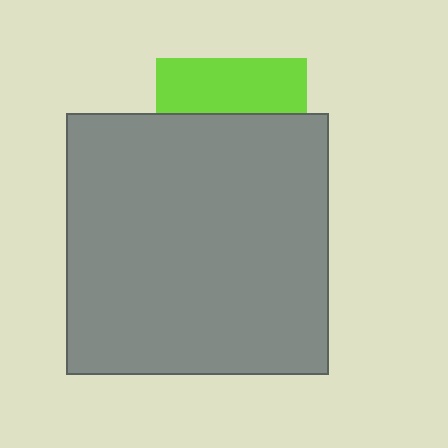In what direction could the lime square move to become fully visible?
The lime square could move up. That would shift it out from behind the gray square entirely.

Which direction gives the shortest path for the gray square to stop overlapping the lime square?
Moving down gives the shortest separation.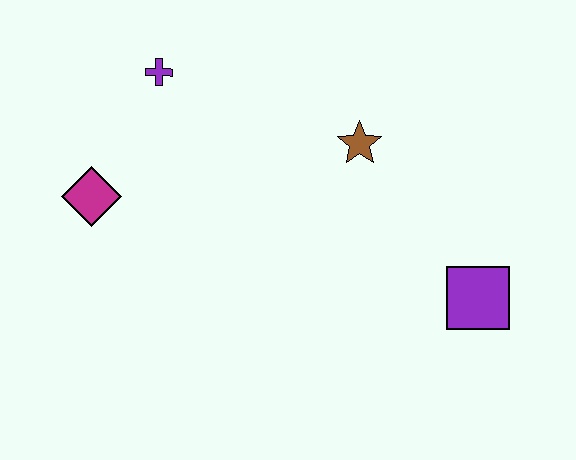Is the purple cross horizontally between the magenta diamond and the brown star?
Yes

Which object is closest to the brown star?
The purple square is closest to the brown star.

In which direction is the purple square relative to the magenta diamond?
The purple square is to the right of the magenta diamond.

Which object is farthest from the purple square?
The magenta diamond is farthest from the purple square.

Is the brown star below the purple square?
No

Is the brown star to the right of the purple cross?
Yes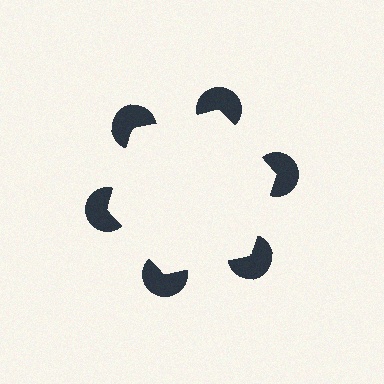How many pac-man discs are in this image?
There are 6 — one at each vertex of the illusory hexagon.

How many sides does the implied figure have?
6 sides.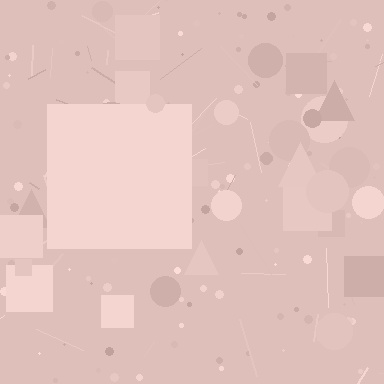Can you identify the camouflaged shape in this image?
The camouflaged shape is a square.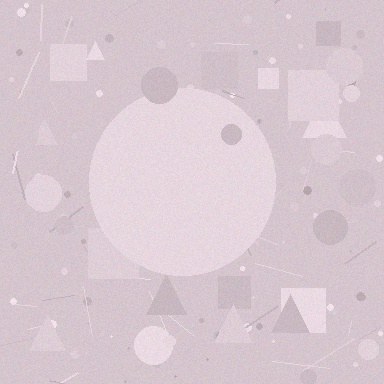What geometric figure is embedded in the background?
A circle is embedded in the background.